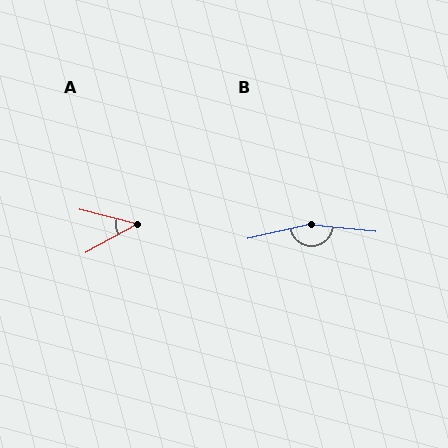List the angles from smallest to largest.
A (42°), B (162°).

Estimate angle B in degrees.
Approximately 162 degrees.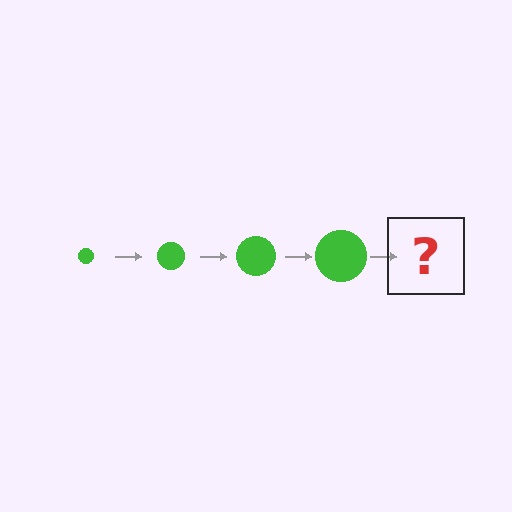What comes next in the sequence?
The next element should be a green circle, larger than the previous one.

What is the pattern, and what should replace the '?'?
The pattern is that the circle gets progressively larger each step. The '?' should be a green circle, larger than the previous one.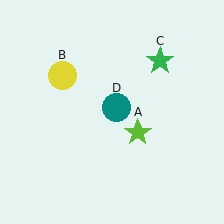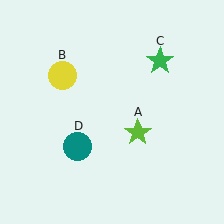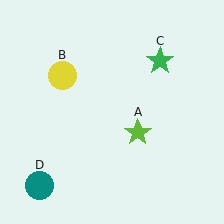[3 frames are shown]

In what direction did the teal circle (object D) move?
The teal circle (object D) moved down and to the left.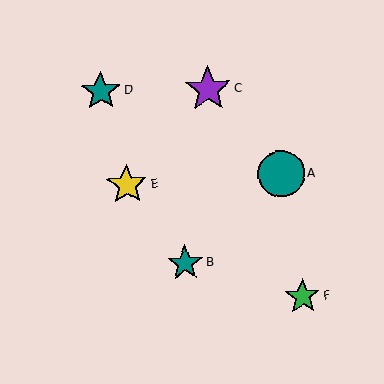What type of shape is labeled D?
Shape D is a teal star.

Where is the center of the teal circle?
The center of the teal circle is at (281, 174).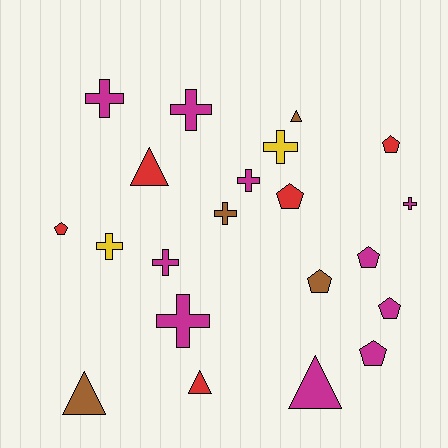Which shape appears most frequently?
Cross, with 9 objects.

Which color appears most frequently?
Magenta, with 10 objects.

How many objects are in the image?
There are 21 objects.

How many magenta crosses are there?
There are 6 magenta crosses.